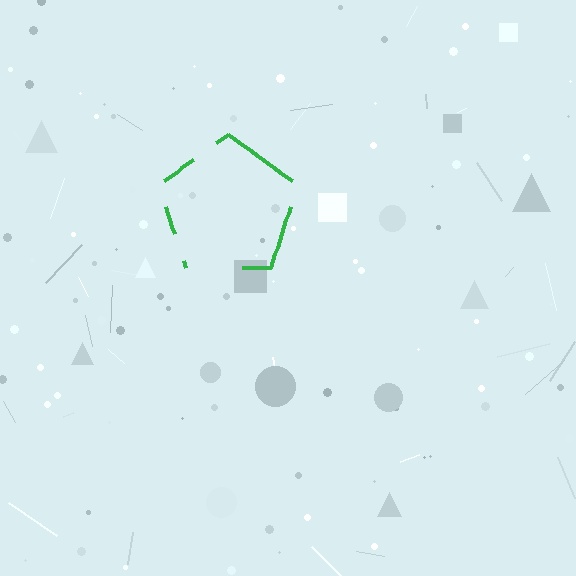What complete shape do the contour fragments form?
The contour fragments form a pentagon.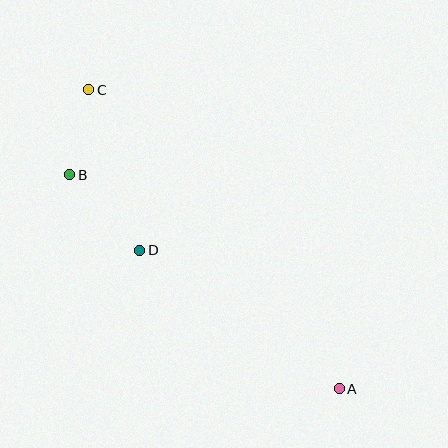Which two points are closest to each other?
Points B and C are closest to each other.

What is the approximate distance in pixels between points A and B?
The distance between A and B is approximately 344 pixels.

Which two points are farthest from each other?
Points A and C are farthest from each other.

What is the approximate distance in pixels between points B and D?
The distance between B and D is approximately 103 pixels.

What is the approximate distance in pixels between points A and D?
The distance between A and D is approximately 243 pixels.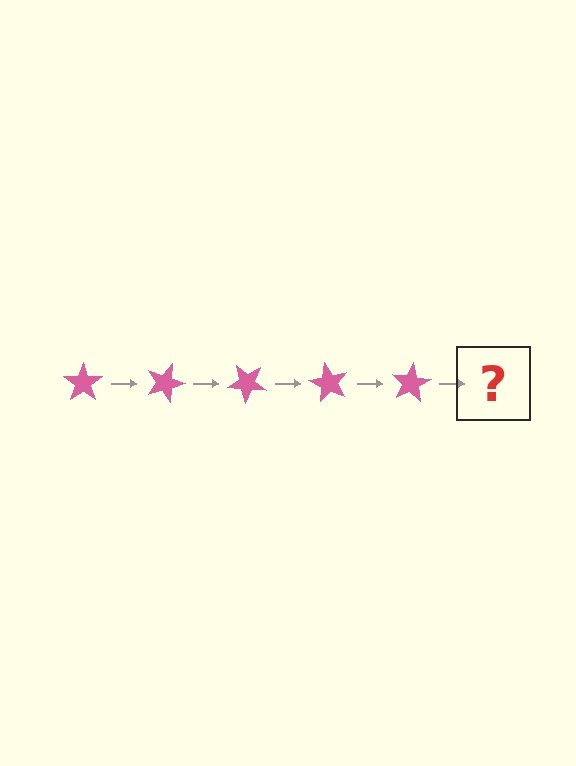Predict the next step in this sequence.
The next step is a pink star rotated 100 degrees.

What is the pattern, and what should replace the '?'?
The pattern is that the star rotates 20 degrees each step. The '?' should be a pink star rotated 100 degrees.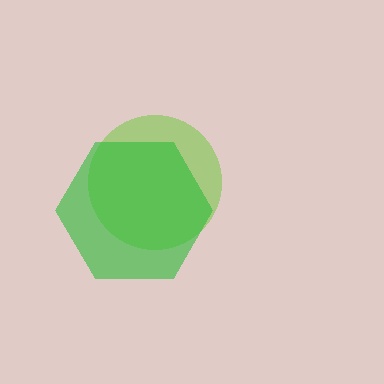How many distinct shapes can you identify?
There are 2 distinct shapes: a lime circle, a green hexagon.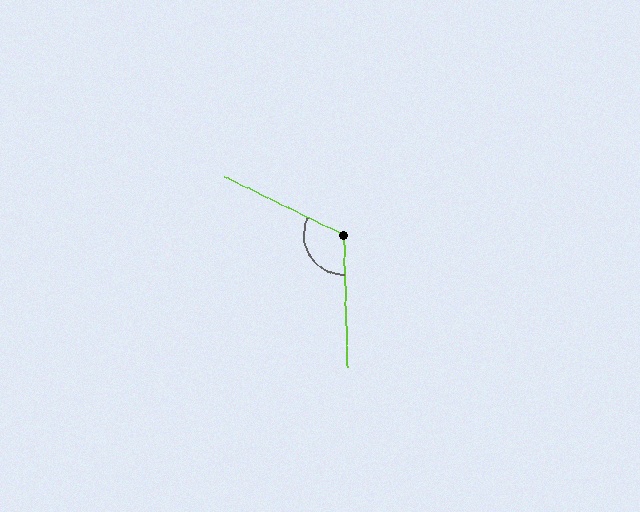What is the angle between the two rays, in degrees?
Approximately 117 degrees.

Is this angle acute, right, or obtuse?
It is obtuse.